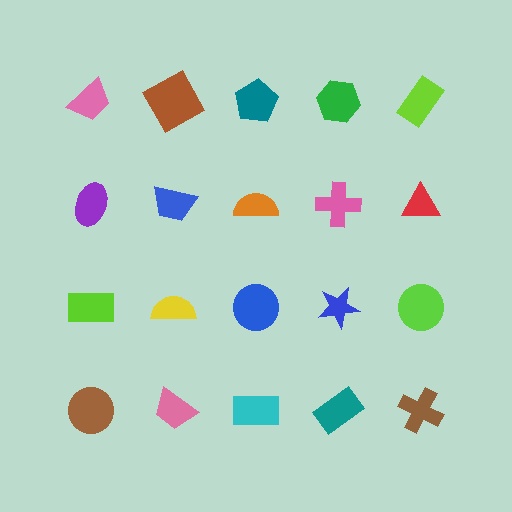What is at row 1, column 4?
A green hexagon.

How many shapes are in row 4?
5 shapes.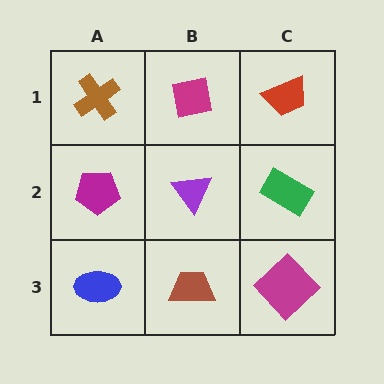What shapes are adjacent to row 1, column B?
A purple triangle (row 2, column B), a brown cross (row 1, column A), a red trapezoid (row 1, column C).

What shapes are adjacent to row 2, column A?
A brown cross (row 1, column A), a blue ellipse (row 3, column A), a purple triangle (row 2, column B).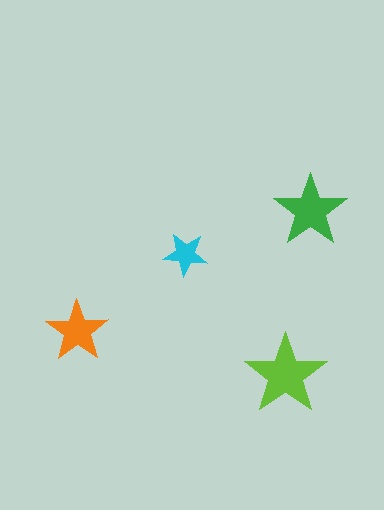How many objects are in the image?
There are 4 objects in the image.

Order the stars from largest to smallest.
the lime one, the green one, the orange one, the cyan one.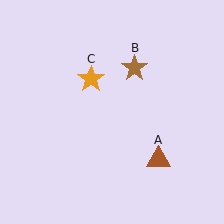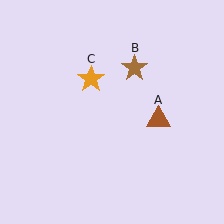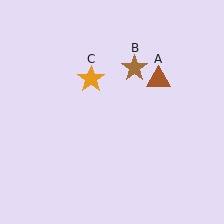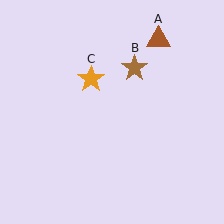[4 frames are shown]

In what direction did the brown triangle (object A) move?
The brown triangle (object A) moved up.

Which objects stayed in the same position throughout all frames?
Brown star (object B) and orange star (object C) remained stationary.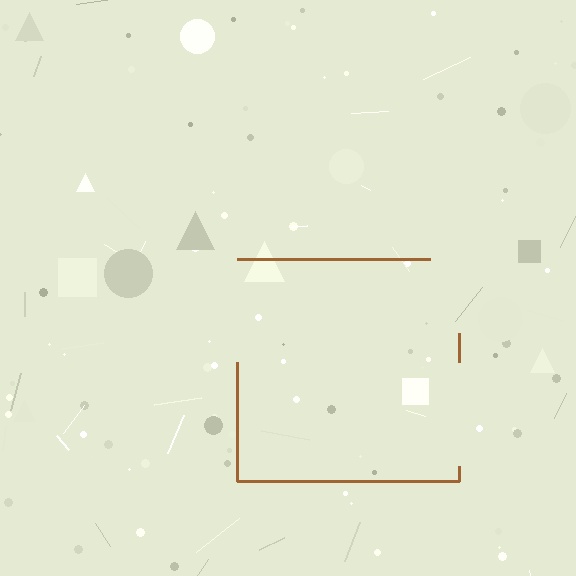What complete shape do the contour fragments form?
The contour fragments form a square.